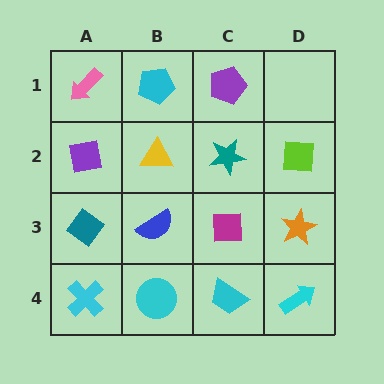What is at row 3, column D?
An orange star.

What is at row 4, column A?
A cyan cross.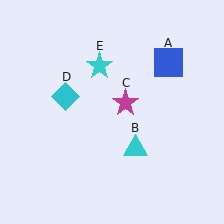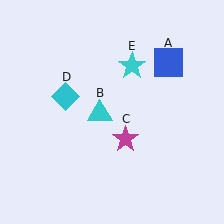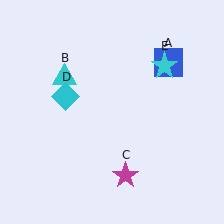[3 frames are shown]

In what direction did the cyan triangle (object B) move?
The cyan triangle (object B) moved up and to the left.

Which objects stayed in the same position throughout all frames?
Blue square (object A) and cyan diamond (object D) remained stationary.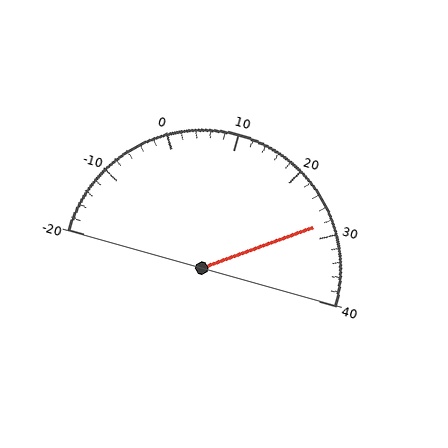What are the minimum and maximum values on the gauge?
The gauge ranges from -20 to 40.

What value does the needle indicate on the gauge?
The needle indicates approximately 28.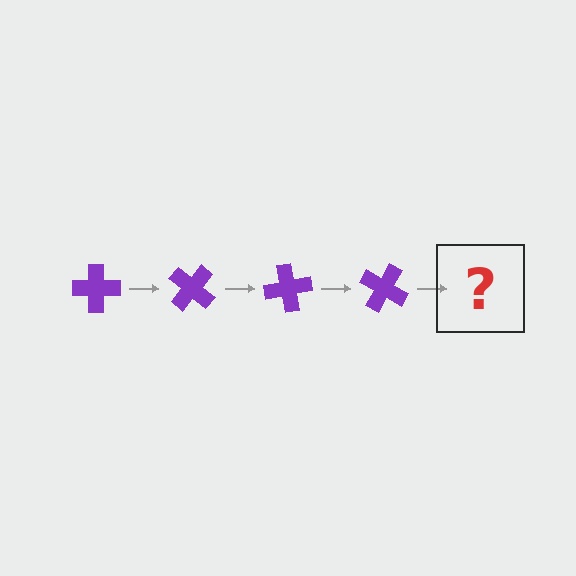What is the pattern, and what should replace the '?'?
The pattern is that the cross rotates 40 degrees each step. The '?' should be a purple cross rotated 160 degrees.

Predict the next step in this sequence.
The next step is a purple cross rotated 160 degrees.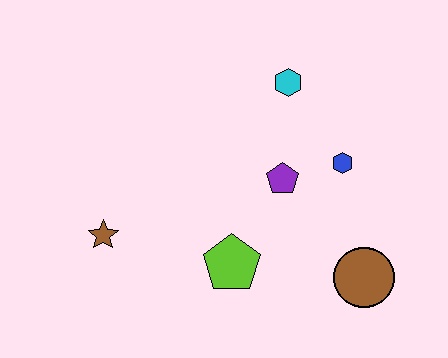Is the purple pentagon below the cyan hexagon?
Yes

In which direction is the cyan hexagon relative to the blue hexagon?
The cyan hexagon is above the blue hexagon.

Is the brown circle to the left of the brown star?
No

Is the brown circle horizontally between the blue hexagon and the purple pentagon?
No